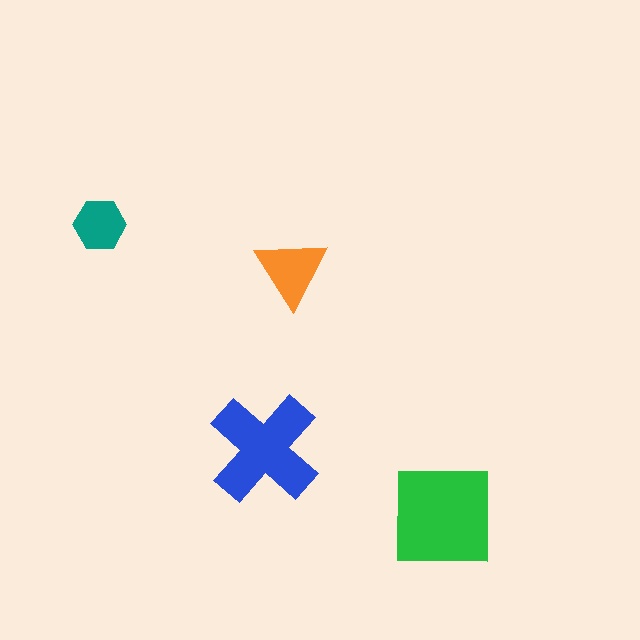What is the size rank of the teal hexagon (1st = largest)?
4th.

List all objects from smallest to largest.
The teal hexagon, the orange triangle, the blue cross, the green square.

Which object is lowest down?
The green square is bottommost.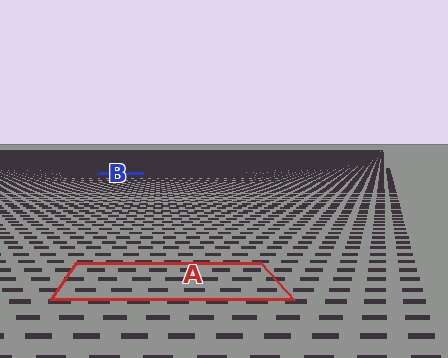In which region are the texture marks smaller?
The texture marks are smaller in region B, because it is farther away.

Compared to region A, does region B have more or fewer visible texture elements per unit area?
Region B has more texture elements per unit area — they are packed more densely because it is farther away.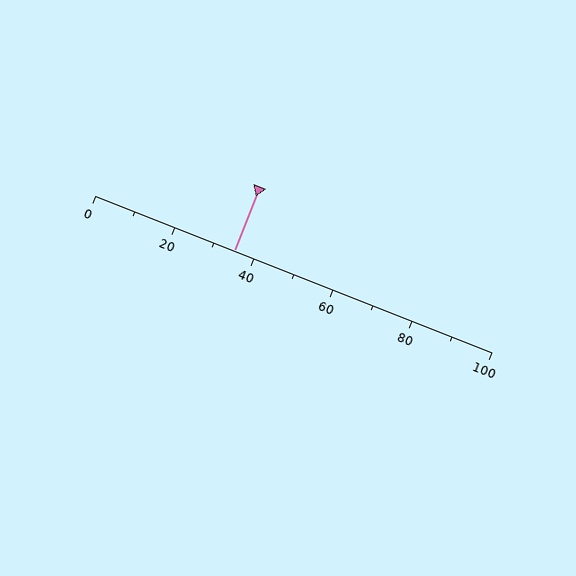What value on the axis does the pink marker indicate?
The marker indicates approximately 35.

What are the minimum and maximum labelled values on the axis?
The axis runs from 0 to 100.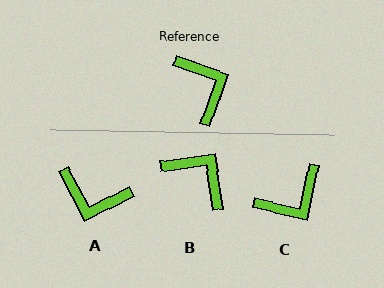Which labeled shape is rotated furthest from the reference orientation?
A, about 134 degrees away.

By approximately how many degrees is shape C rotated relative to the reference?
Approximately 83 degrees clockwise.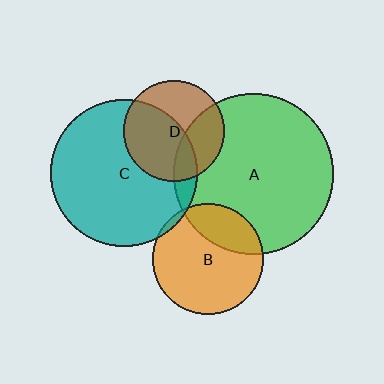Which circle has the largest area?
Circle A (green).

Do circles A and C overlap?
Yes.